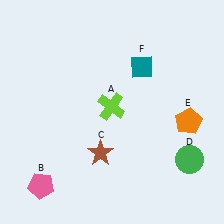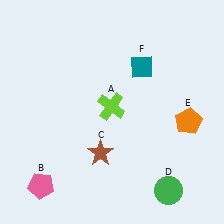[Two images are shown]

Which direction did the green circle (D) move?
The green circle (D) moved down.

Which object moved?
The green circle (D) moved down.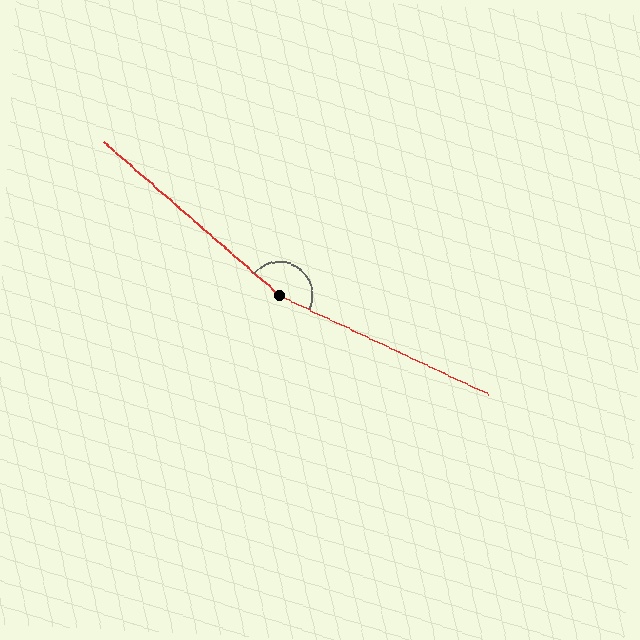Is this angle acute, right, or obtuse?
It is obtuse.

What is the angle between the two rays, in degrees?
Approximately 164 degrees.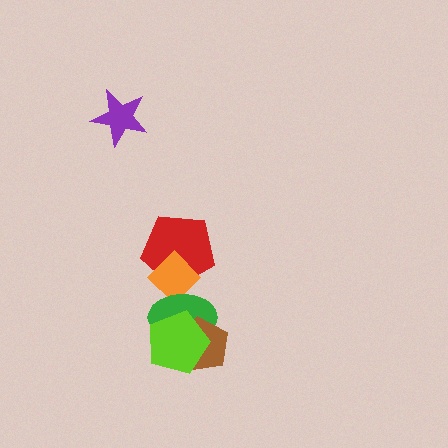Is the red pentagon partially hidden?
Yes, it is partially covered by another shape.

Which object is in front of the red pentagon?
The orange diamond is in front of the red pentagon.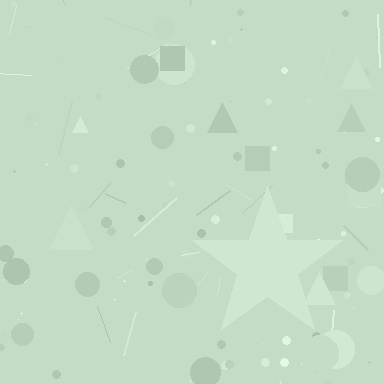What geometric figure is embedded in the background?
A star is embedded in the background.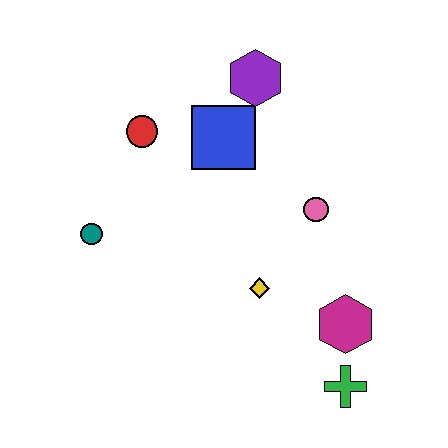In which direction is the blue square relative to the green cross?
The blue square is above the green cross.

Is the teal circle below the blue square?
Yes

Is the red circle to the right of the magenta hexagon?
No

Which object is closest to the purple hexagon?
The blue square is closest to the purple hexagon.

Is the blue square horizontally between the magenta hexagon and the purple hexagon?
No